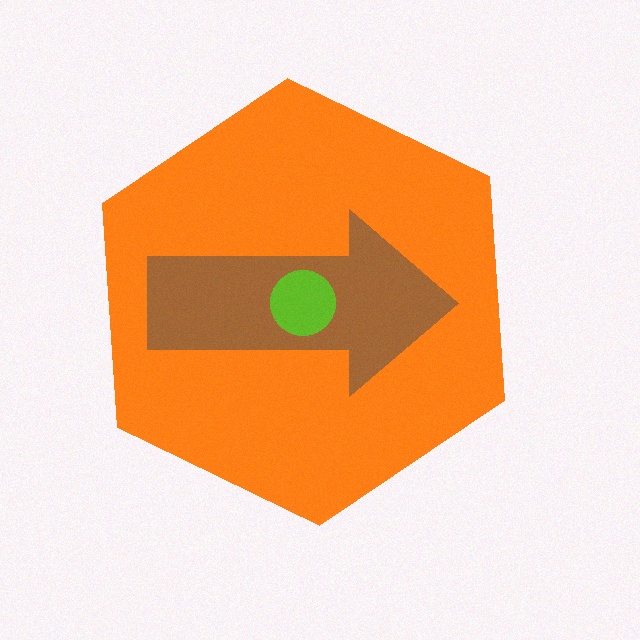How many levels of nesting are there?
3.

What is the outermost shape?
The orange hexagon.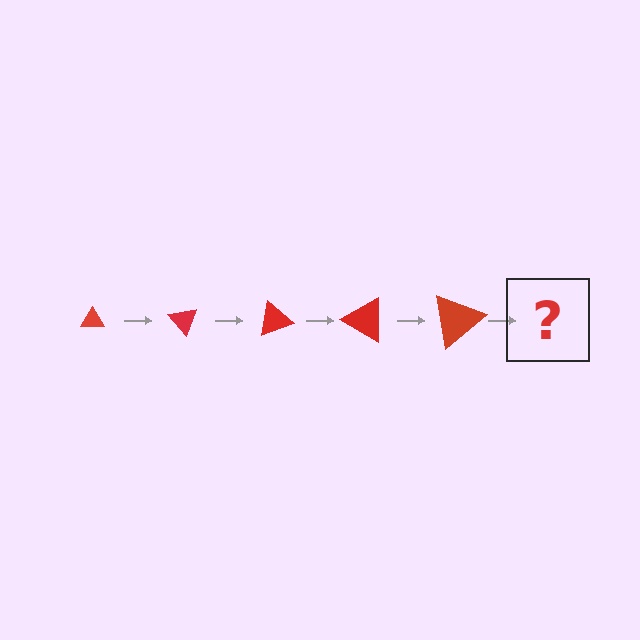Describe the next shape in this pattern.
It should be a triangle, larger than the previous one and rotated 250 degrees from the start.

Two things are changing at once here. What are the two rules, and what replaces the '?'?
The two rules are that the triangle grows larger each step and it rotates 50 degrees each step. The '?' should be a triangle, larger than the previous one and rotated 250 degrees from the start.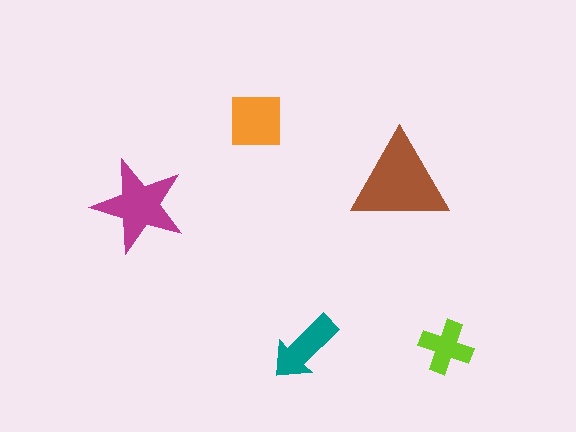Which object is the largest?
The brown triangle.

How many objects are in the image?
There are 5 objects in the image.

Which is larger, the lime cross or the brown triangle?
The brown triangle.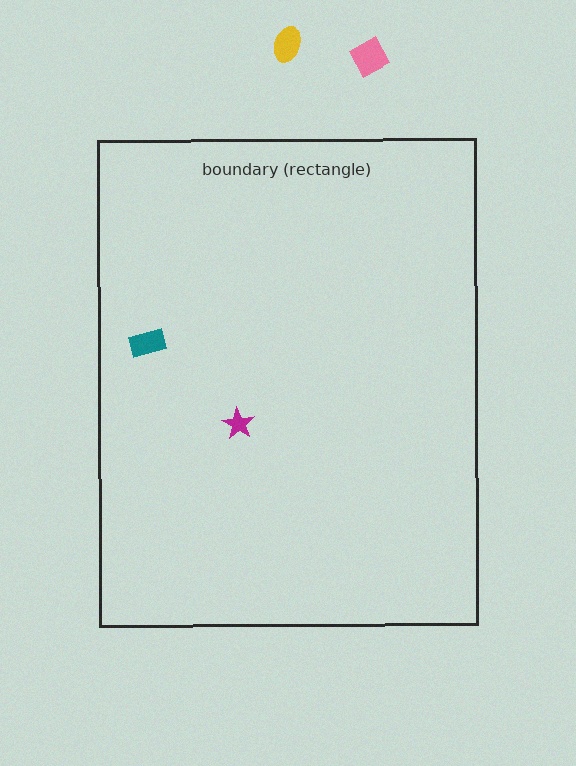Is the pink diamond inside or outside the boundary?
Outside.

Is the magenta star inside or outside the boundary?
Inside.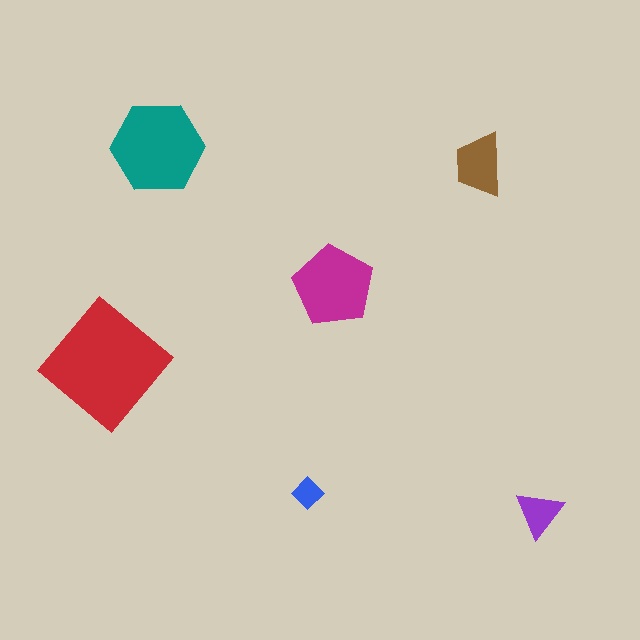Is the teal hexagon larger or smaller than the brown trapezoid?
Larger.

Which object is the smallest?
The blue diamond.